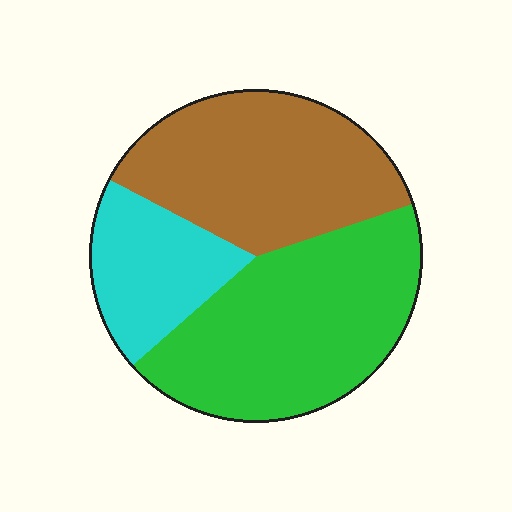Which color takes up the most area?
Green, at roughly 45%.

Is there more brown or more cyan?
Brown.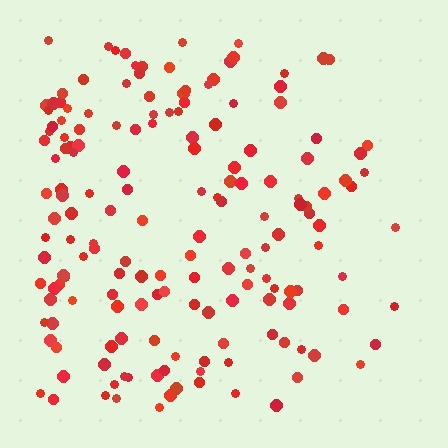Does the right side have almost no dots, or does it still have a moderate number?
Still a moderate number, just noticeably fewer than the left.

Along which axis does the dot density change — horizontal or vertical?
Horizontal.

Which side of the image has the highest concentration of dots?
The left.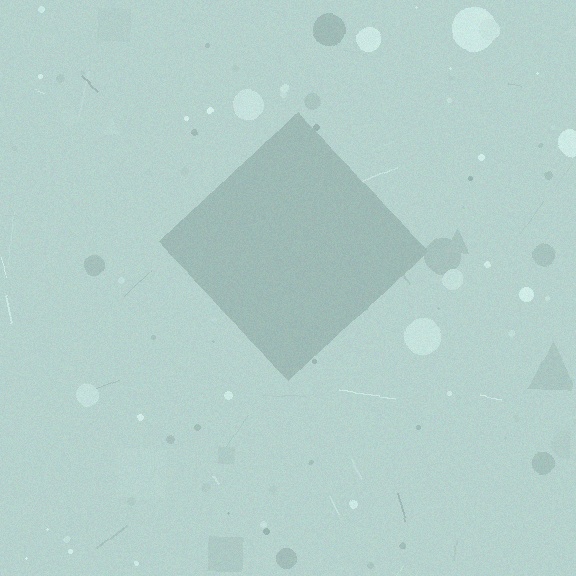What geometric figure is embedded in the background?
A diamond is embedded in the background.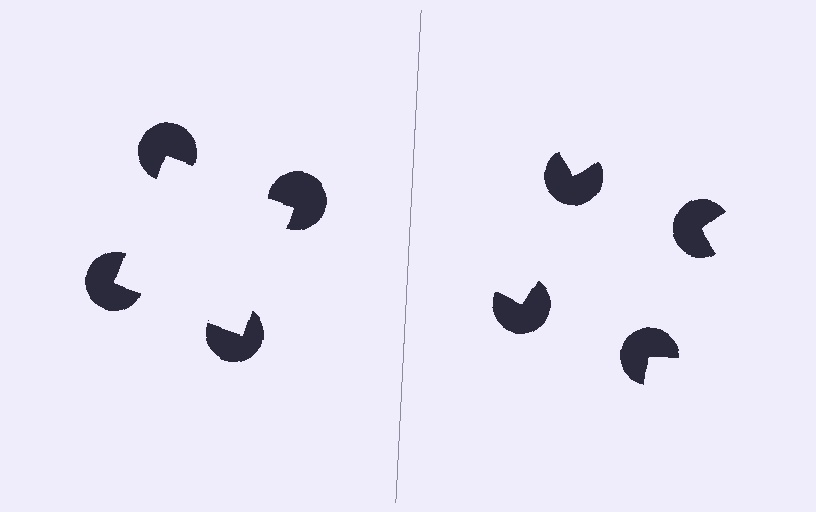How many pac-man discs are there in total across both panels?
8 — 4 on each side.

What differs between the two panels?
The pac-man discs are positioned identically on both sides; only the wedge orientations differ. On the left they align to a square; on the right they are misaligned.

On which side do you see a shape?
An illusory square appears on the left side. On the right side the wedge cuts are rotated, so no coherent shape forms.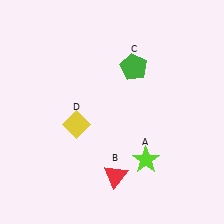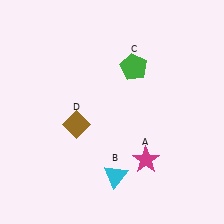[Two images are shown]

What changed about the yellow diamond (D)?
In Image 1, D is yellow. In Image 2, it changed to brown.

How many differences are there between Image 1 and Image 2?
There are 3 differences between the two images.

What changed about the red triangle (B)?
In Image 1, B is red. In Image 2, it changed to cyan.